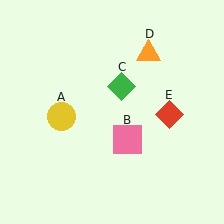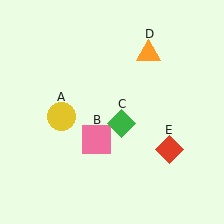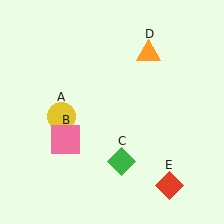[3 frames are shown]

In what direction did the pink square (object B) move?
The pink square (object B) moved left.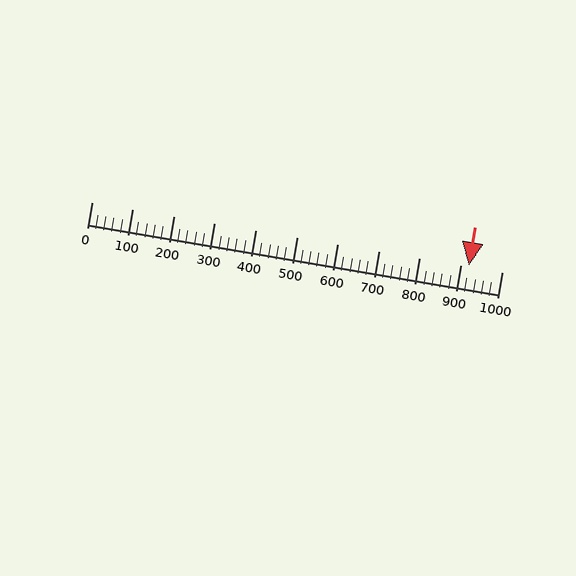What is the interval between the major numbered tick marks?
The major tick marks are spaced 100 units apart.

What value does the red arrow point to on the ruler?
The red arrow points to approximately 920.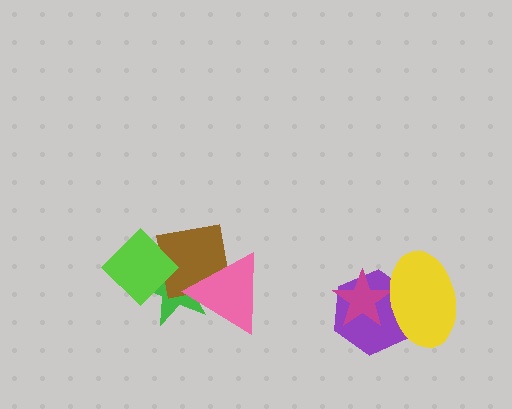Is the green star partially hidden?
Yes, it is partially covered by another shape.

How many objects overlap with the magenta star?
2 objects overlap with the magenta star.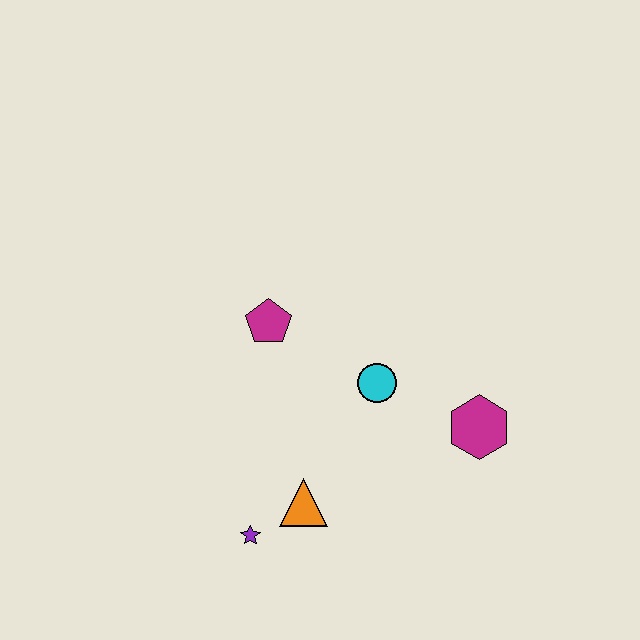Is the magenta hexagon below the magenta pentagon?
Yes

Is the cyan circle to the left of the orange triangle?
No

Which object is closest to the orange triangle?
The purple star is closest to the orange triangle.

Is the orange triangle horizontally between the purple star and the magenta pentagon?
No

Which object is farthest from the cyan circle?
The purple star is farthest from the cyan circle.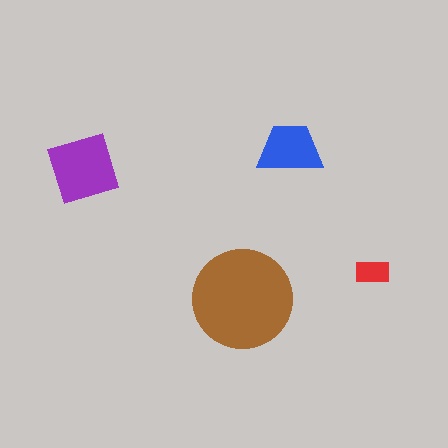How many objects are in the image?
There are 4 objects in the image.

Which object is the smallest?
The red rectangle.